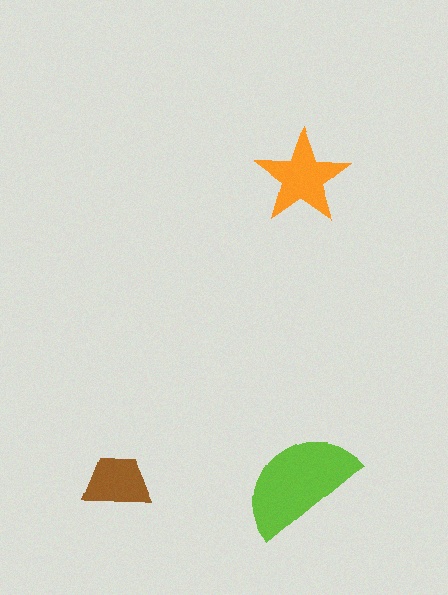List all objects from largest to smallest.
The lime semicircle, the orange star, the brown trapezoid.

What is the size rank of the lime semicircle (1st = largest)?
1st.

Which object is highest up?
The orange star is topmost.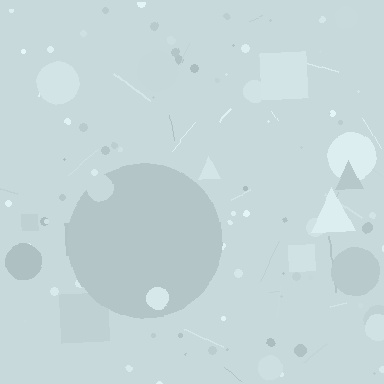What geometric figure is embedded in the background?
A circle is embedded in the background.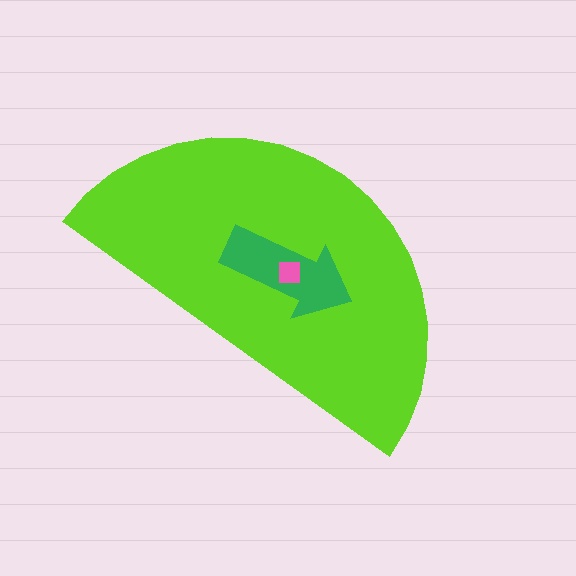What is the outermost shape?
The lime semicircle.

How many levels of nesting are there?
3.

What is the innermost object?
The pink square.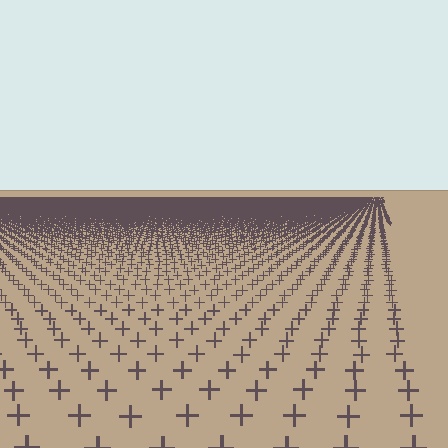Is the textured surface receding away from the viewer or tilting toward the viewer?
The surface is receding away from the viewer. Texture elements get smaller and denser toward the top.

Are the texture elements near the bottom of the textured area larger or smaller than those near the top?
Larger. Near the bottom, elements are closer to the viewer and appear at a bigger on-screen size.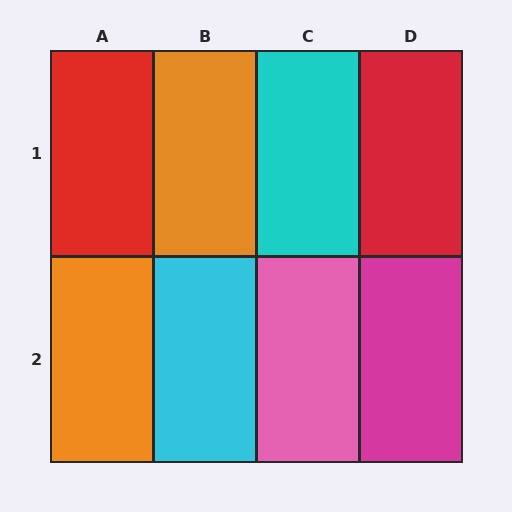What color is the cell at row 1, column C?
Cyan.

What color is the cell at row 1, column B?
Orange.